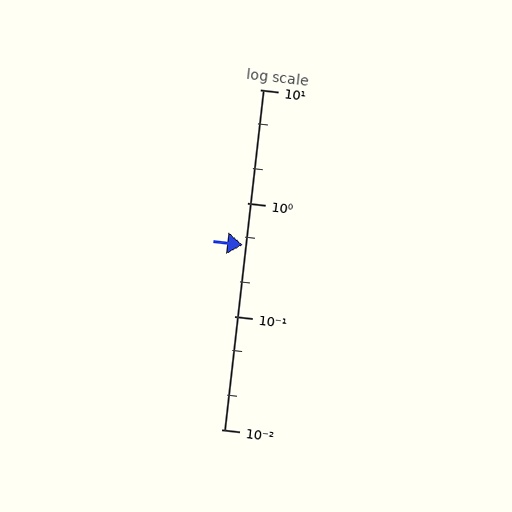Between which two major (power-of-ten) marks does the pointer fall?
The pointer is between 0.1 and 1.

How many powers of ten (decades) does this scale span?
The scale spans 3 decades, from 0.01 to 10.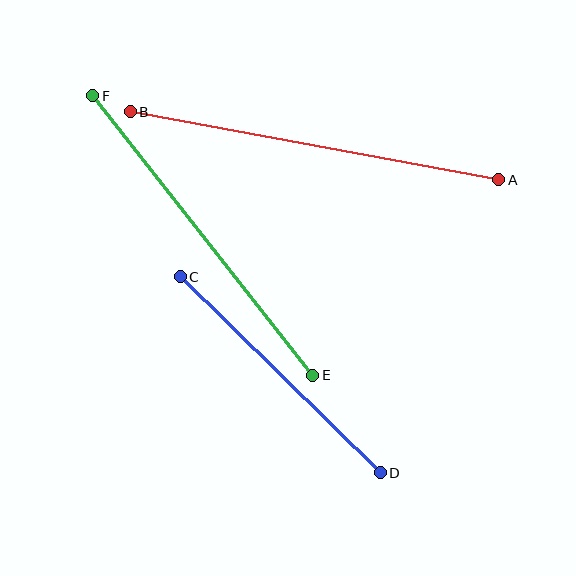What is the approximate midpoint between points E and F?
The midpoint is at approximately (203, 235) pixels.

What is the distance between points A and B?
The distance is approximately 375 pixels.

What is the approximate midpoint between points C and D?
The midpoint is at approximately (280, 375) pixels.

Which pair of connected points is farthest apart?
Points A and B are farthest apart.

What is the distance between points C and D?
The distance is approximately 280 pixels.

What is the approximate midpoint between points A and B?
The midpoint is at approximately (314, 146) pixels.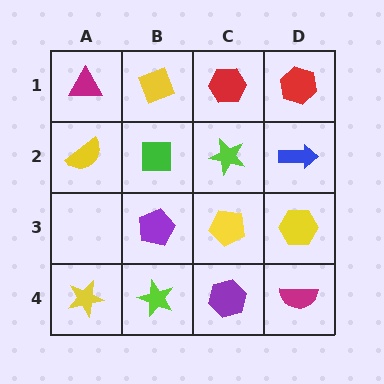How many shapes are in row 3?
3 shapes.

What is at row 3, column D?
A yellow hexagon.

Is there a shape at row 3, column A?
No, that cell is empty.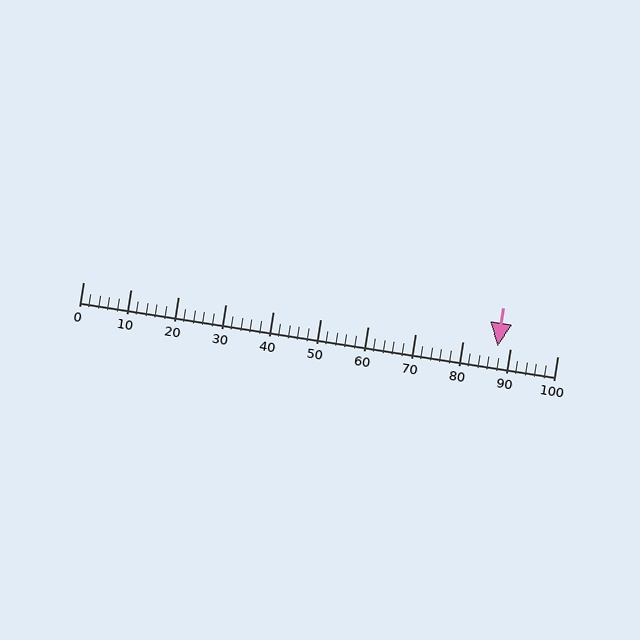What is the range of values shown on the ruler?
The ruler shows values from 0 to 100.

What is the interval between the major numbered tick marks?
The major tick marks are spaced 10 units apart.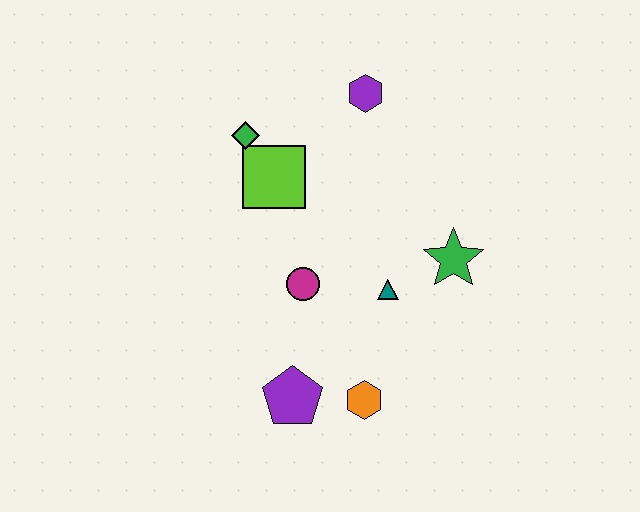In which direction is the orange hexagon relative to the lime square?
The orange hexagon is below the lime square.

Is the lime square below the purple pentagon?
No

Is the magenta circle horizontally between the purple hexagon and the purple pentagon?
Yes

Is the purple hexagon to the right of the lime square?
Yes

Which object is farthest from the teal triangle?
The green diamond is farthest from the teal triangle.